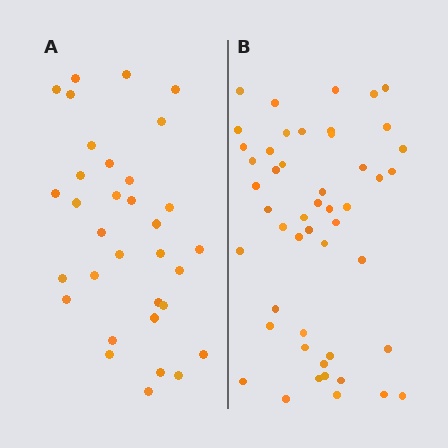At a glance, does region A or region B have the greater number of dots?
Region B (the right region) has more dots.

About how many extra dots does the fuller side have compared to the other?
Region B has approximately 15 more dots than region A.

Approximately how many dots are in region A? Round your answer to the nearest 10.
About 30 dots. (The exact count is 33, which rounds to 30.)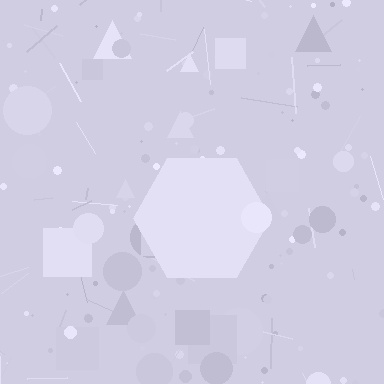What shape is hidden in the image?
A hexagon is hidden in the image.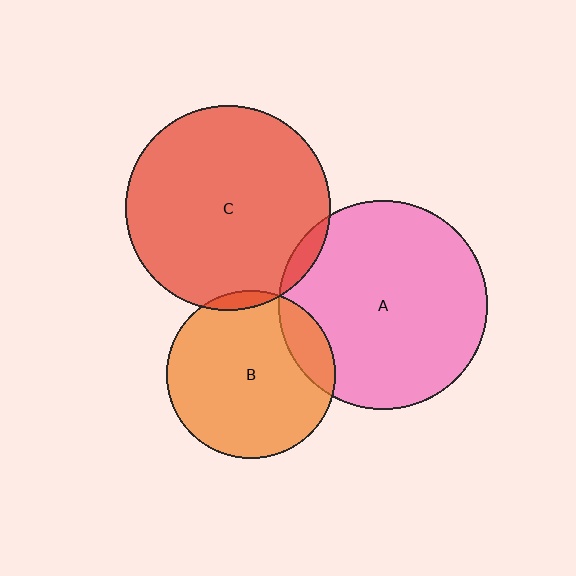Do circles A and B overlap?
Yes.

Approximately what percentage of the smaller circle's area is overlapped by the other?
Approximately 15%.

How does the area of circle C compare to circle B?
Approximately 1.5 times.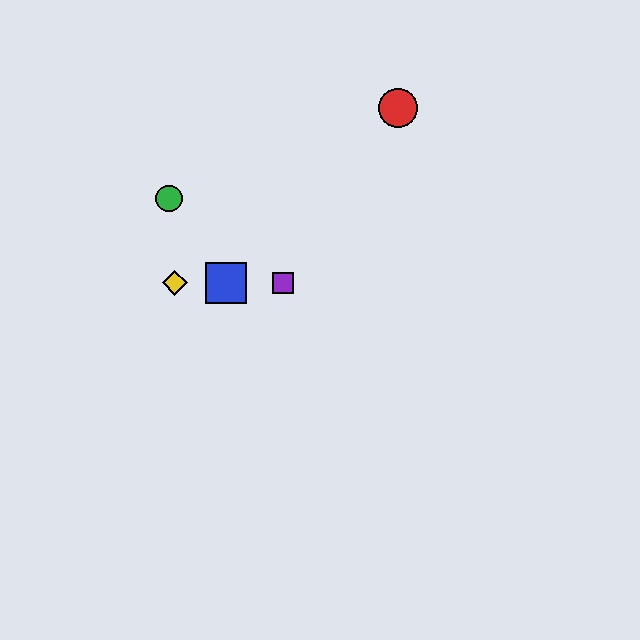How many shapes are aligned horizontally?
3 shapes (the blue square, the yellow diamond, the purple square) are aligned horizontally.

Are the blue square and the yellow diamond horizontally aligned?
Yes, both are at y≈283.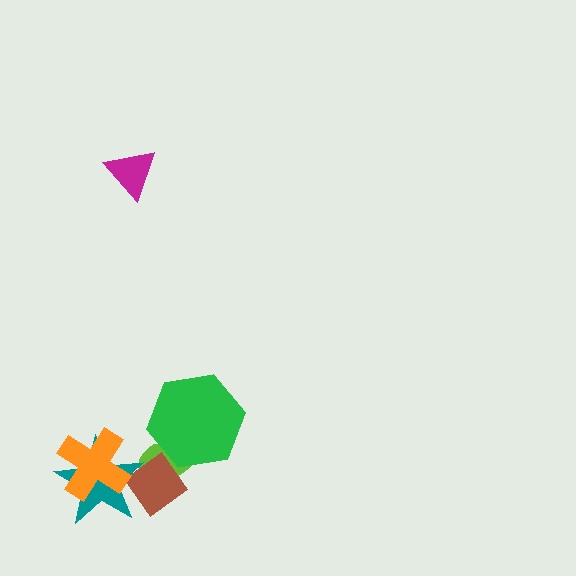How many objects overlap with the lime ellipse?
2 objects overlap with the lime ellipse.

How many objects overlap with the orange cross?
1 object overlaps with the orange cross.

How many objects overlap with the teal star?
2 objects overlap with the teal star.